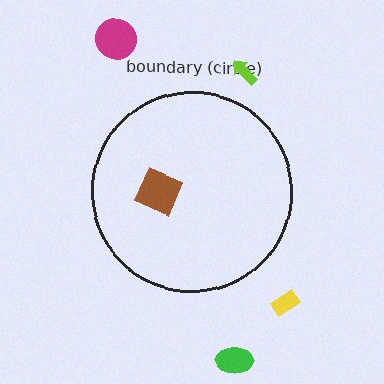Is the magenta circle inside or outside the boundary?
Outside.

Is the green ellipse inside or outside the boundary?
Outside.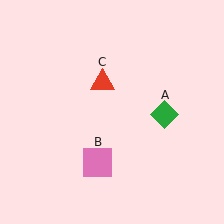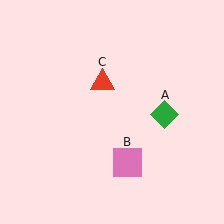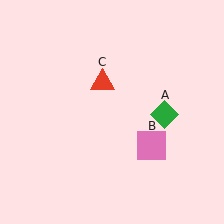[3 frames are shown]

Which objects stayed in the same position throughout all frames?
Green diamond (object A) and red triangle (object C) remained stationary.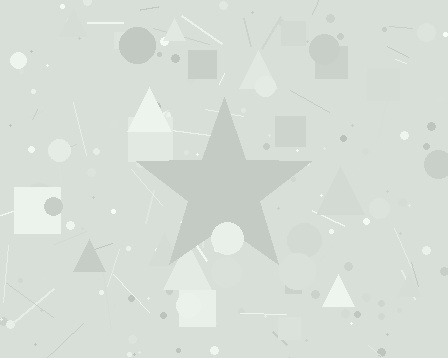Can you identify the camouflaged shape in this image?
The camouflaged shape is a star.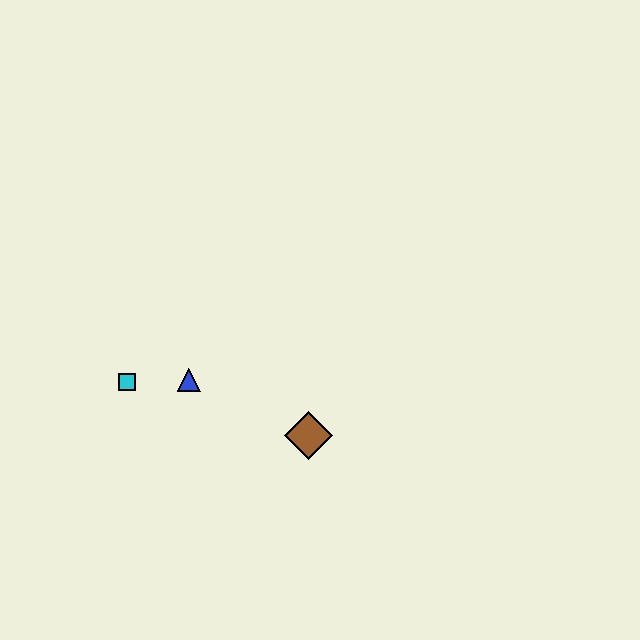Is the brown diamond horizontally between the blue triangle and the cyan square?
No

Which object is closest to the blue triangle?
The cyan square is closest to the blue triangle.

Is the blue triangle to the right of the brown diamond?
No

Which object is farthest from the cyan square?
The brown diamond is farthest from the cyan square.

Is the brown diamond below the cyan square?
Yes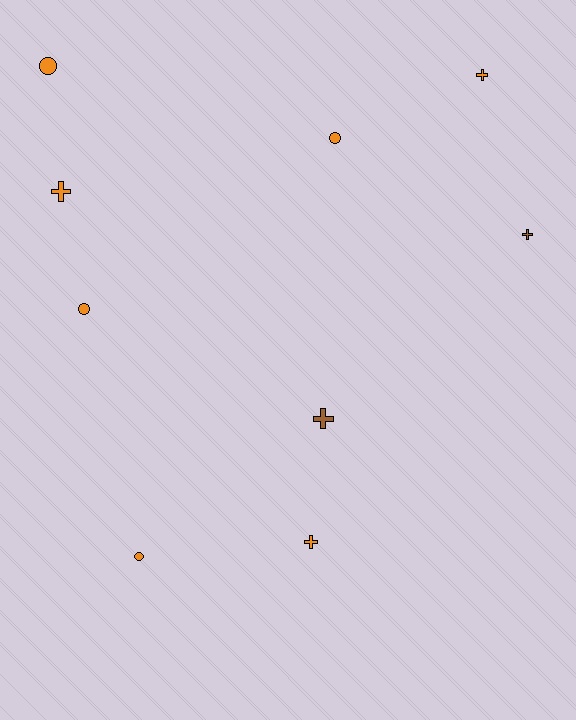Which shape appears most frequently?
Cross, with 5 objects.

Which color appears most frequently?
Orange, with 7 objects.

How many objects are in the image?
There are 9 objects.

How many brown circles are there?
There are no brown circles.